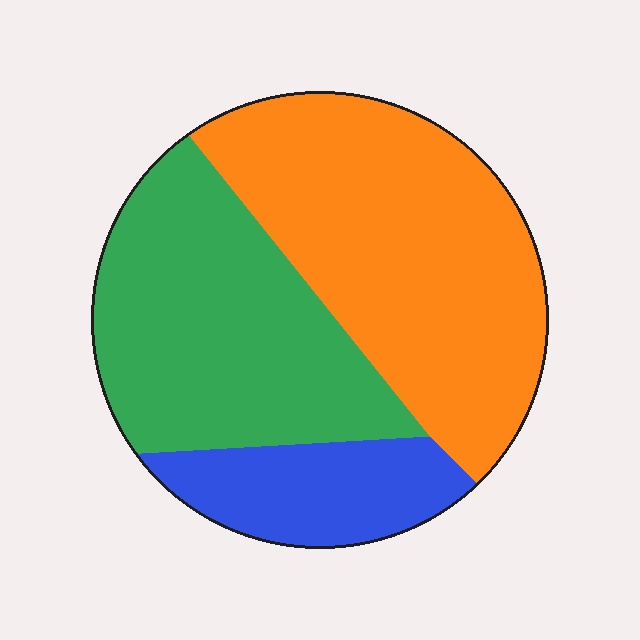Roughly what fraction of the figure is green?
Green covers about 40% of the figure.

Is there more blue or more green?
Green.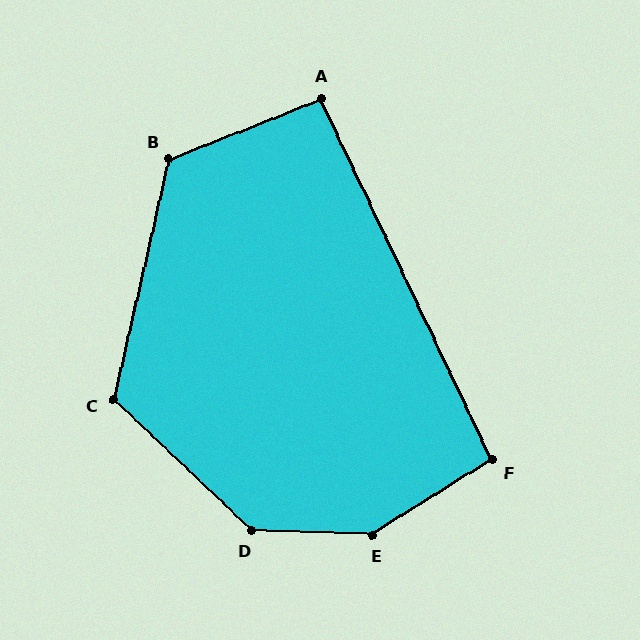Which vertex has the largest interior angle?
E, at approximately 145 degrees.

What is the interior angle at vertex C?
Approximately 121 degrees (obtuse).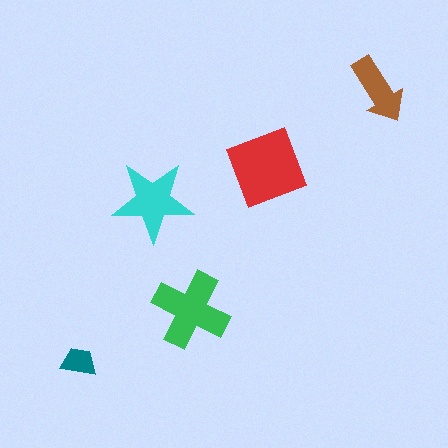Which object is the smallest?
The teal trapezoid.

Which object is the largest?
The red square.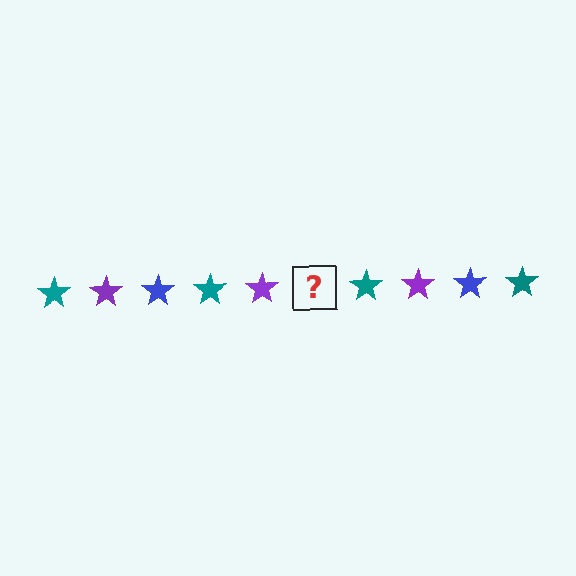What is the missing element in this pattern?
The missing element is a blue star.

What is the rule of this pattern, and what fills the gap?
The rule is that the pattern cycles through teal, purple, blue stars. The gap should be filled with a blue star.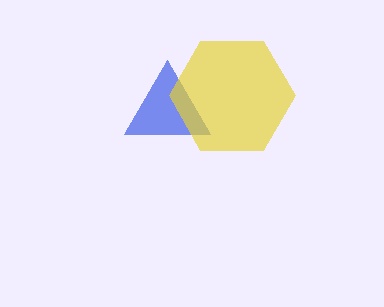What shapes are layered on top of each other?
The layered shapes are: a blue triangle, a yellow hexagon.